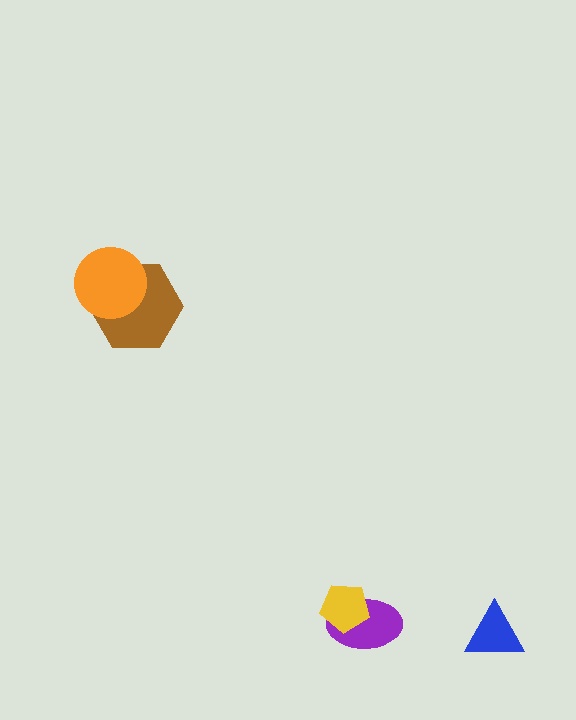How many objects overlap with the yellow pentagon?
1 object overlaps with the yellow pentagon.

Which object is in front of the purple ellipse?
The yellow pentagon is in front of the purple ellipse.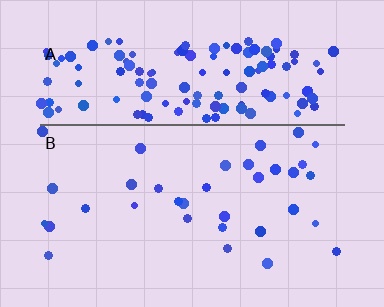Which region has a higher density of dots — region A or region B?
A (the top).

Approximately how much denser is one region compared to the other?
Approximately 4.5× — region A over region B.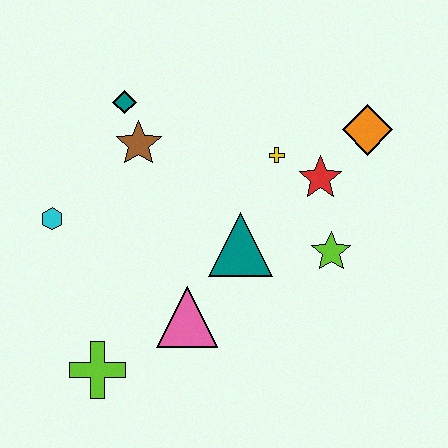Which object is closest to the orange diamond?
The red star is closest to the orange diamond.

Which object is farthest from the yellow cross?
The lime cross is farthest from the yellow cross.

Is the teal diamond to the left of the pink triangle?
Yes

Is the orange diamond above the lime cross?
Yes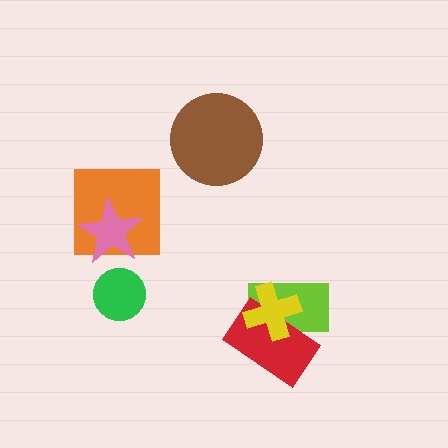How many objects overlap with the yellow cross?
2 objects overlap with the yellow cross.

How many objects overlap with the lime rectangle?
2 objects overlap with the lime rectangle.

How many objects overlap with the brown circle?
0 objects overlap with the brown circle.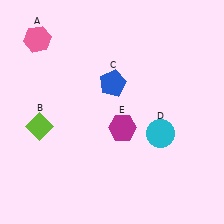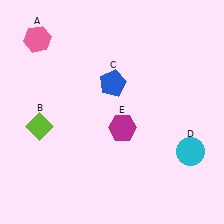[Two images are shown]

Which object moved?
The cyan circle (D) moved right.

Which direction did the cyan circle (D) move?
The cyan circle (D) moved right.